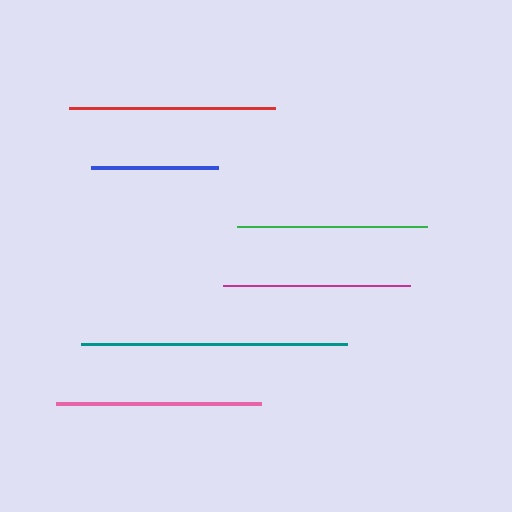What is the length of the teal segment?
The teal segment is approximately 267 pixels long.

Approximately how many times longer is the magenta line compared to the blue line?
The magenta line is approximately 1.5 times the length of the blue line.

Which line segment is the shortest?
The blue line is the shortest at approximately 127 pixels.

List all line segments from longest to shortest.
From longest to shortest: teal, red, pink, green, magenta, blue.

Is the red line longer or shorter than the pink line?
The red line is longer than the pink line.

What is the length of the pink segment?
The pink segment is approximately 205 pixels long.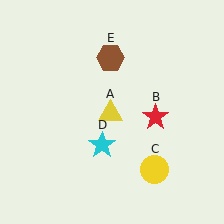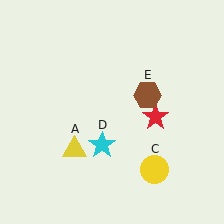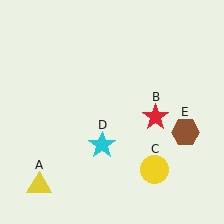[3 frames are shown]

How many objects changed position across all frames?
2 objects changed position: yellow triangle (object A), brown hexagon (object E).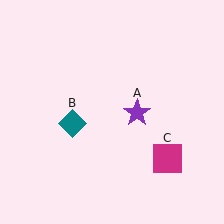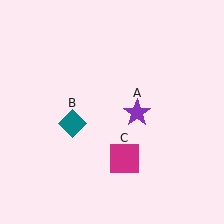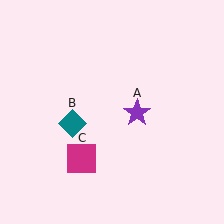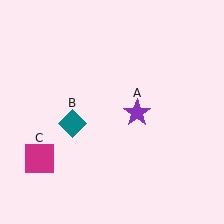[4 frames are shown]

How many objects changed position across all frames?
1 object changed position: magenta square (object C).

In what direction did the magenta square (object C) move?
The magenta square (object C) moved left.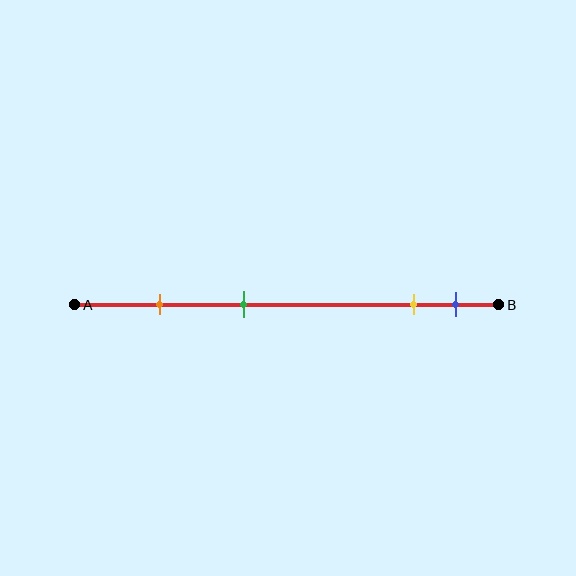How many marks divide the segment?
There are 4 marks dividing the segment.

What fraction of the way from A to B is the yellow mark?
The yellow mark is approximately 80% (0.8) of the way from A to B.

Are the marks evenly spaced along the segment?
No, the marks are not evenly spaced.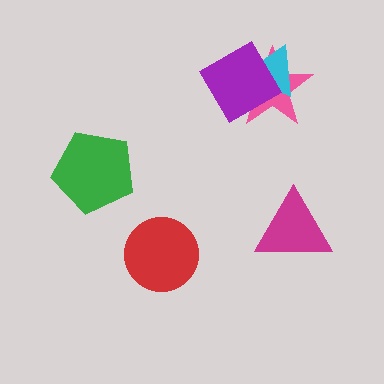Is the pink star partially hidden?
Yes, it is partially covered by another shape.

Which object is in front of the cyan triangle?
The purple diamond is in front of the cyan triangle.